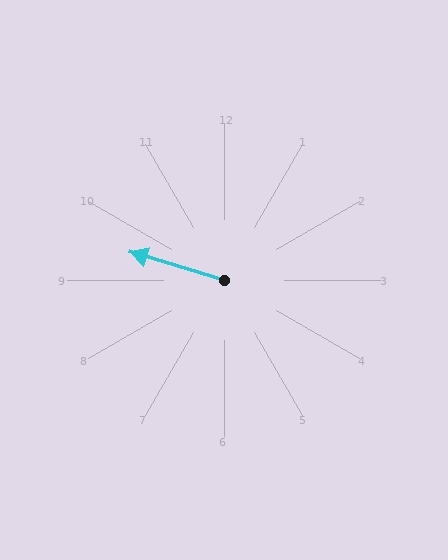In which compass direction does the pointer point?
West.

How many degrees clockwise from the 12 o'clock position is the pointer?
Approximately 287 degrees.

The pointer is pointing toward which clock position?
Roughly 10 o'clock.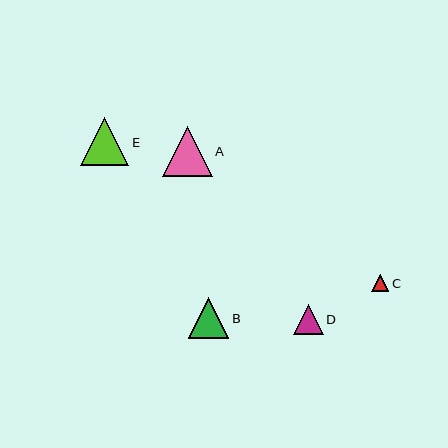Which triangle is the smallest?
Triangle C is the smallest with a size of approximately 17 pixels.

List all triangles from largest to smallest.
From largest to smallest: A, E, B, D, C.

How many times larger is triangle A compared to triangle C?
Triangle A is approximately 2.9 times the size of triangle C.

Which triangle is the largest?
Triangle A is the largest with a size of approximately 50 pixels.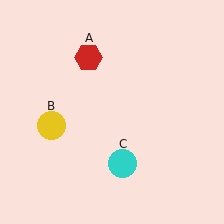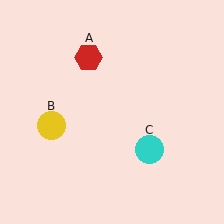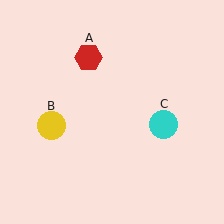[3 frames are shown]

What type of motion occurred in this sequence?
The cyan circle (object C) rotated counterclockwise around the center of the scene.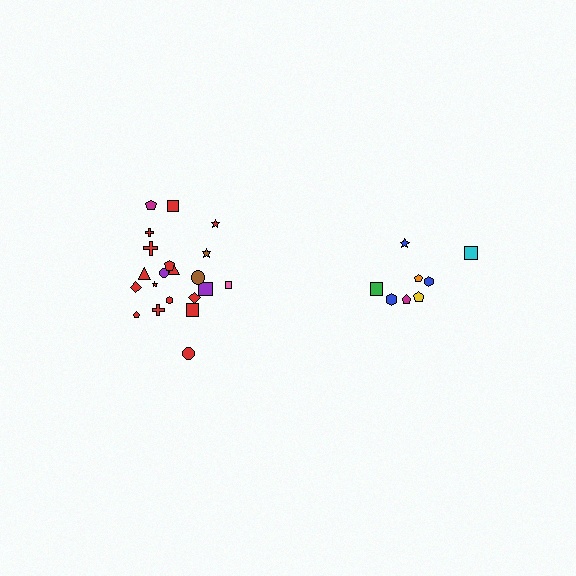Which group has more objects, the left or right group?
The left group.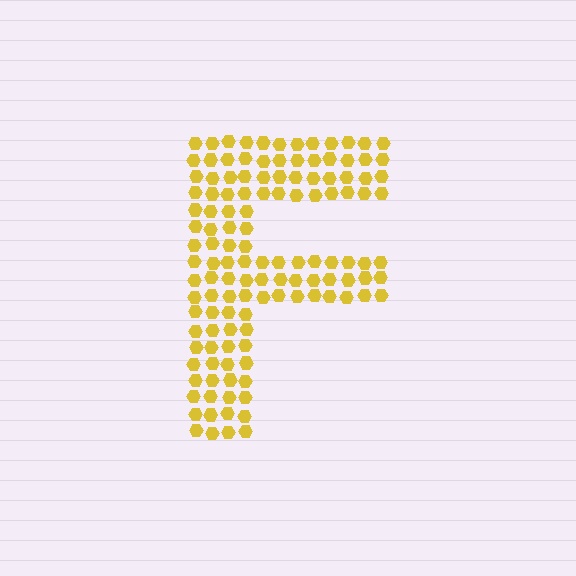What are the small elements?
The small elements are hexagons.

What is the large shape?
The large shape is the letter F.